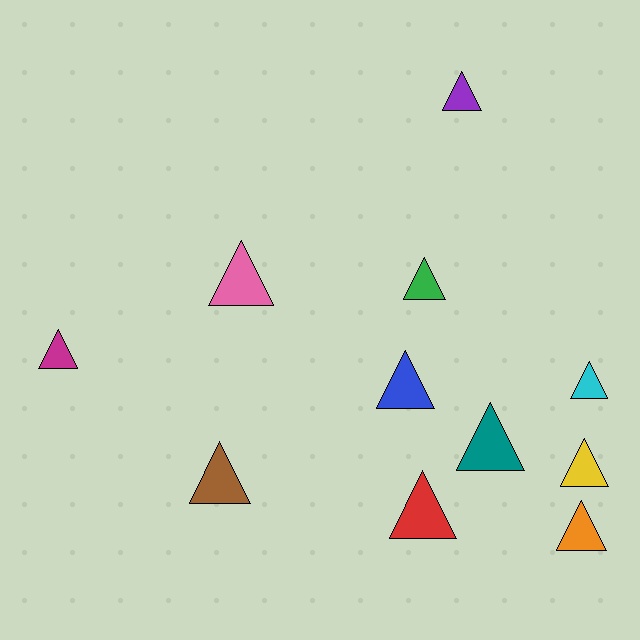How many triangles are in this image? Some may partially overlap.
There are 11 triangles.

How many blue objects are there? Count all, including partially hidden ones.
There is 1 blue object.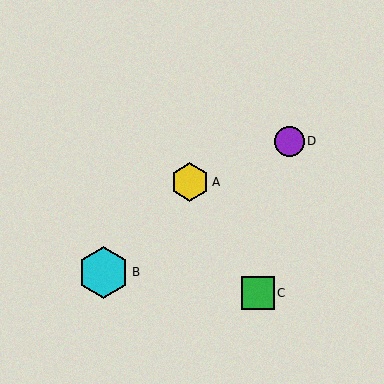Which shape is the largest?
The cyan hexagon (labeled B) is the largest.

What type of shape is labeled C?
Shape C is a green square.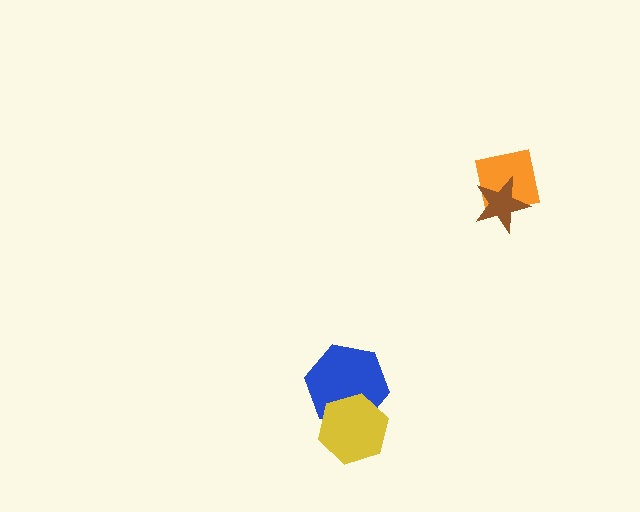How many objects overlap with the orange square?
1 object overlaps with the orange square.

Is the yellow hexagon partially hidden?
No, no other shape covers it.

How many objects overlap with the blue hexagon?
1 object overlaps with the blue hexagon.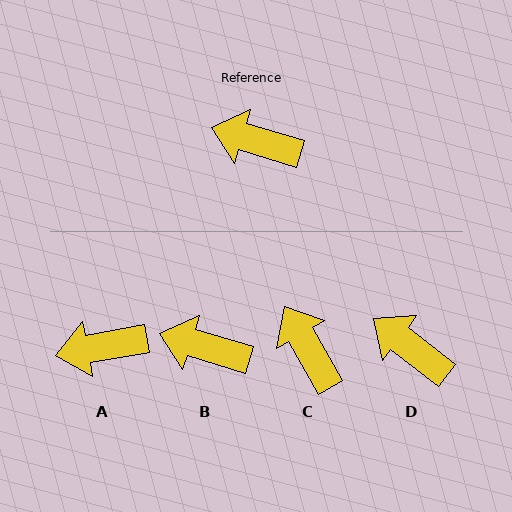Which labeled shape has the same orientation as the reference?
B.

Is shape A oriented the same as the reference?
No, it is off by about 27 degrees.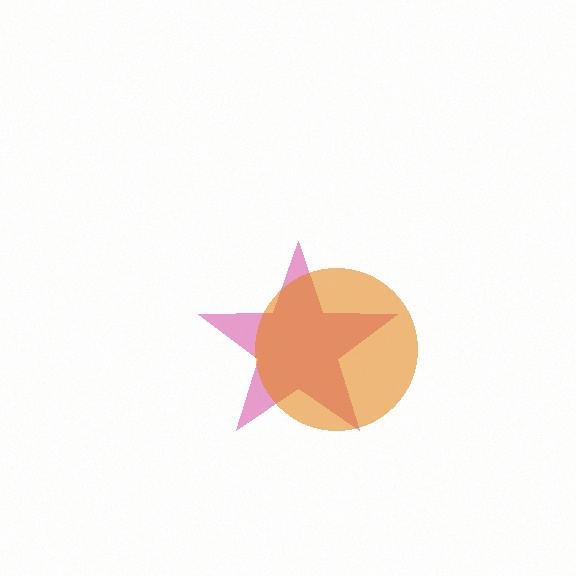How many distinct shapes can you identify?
There are 2 distinct shapes: a magenta star, an orange circle.